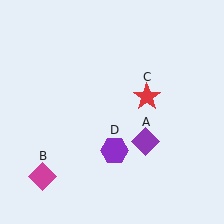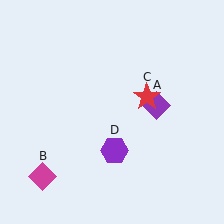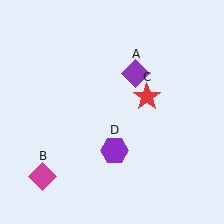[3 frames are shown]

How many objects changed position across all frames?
1 object changed position: purple diamond (object A).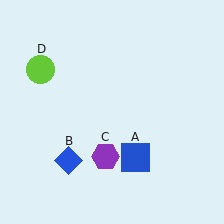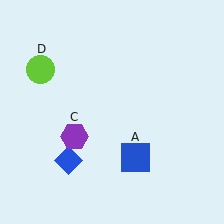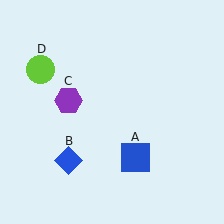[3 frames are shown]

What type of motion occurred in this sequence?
The purple hexagon (object C) rotated clockwise around the center of the scene.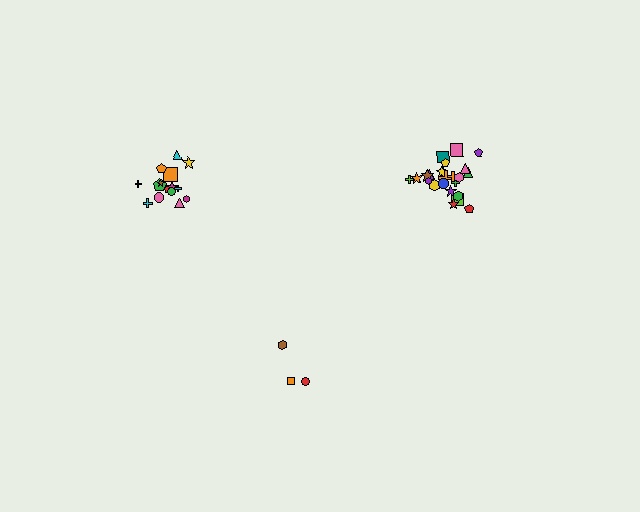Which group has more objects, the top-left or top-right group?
The top-right group.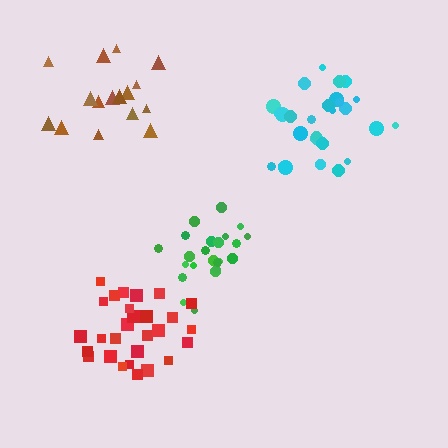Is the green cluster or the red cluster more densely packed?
Green.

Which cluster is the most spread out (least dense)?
Brown.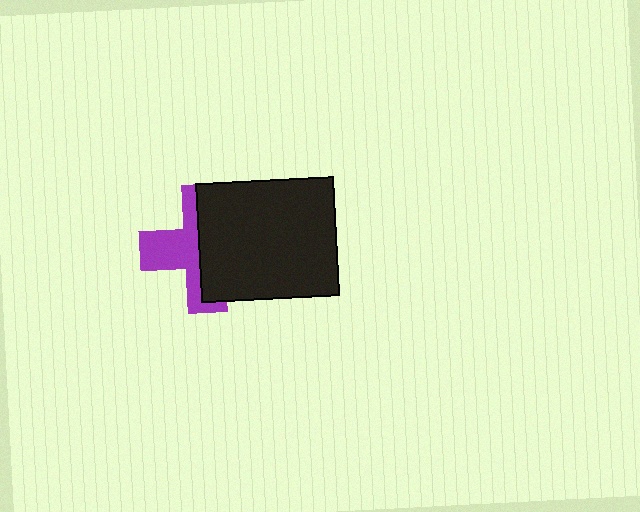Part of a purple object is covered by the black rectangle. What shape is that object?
It is a cross.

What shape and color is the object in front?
The object in front is a black rectangle.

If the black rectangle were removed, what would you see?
You would see the complete purple cross.